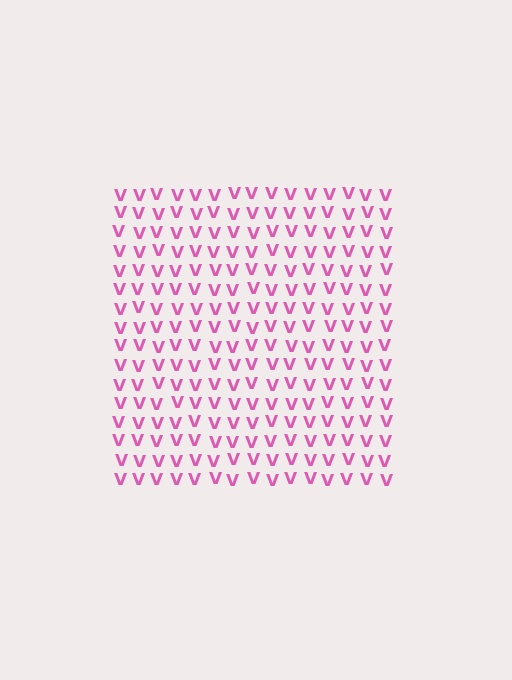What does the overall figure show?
The overall figure shows a square.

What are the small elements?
The small elements are letter V's.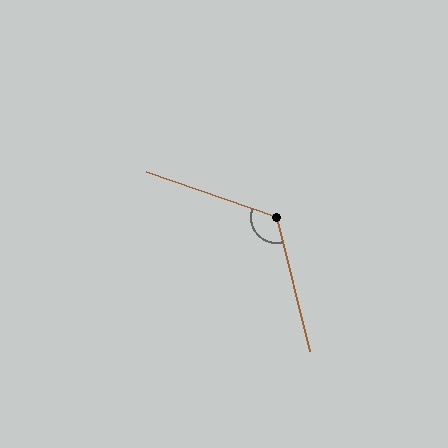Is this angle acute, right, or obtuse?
It is obtuse.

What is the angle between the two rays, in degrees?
Approximately 123 degrees.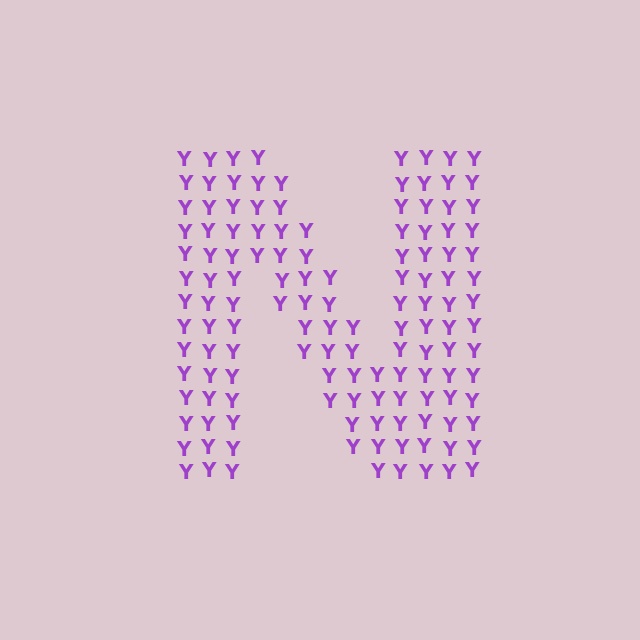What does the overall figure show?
The overall figure shows the letter N.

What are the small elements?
The small elements are letter Y's.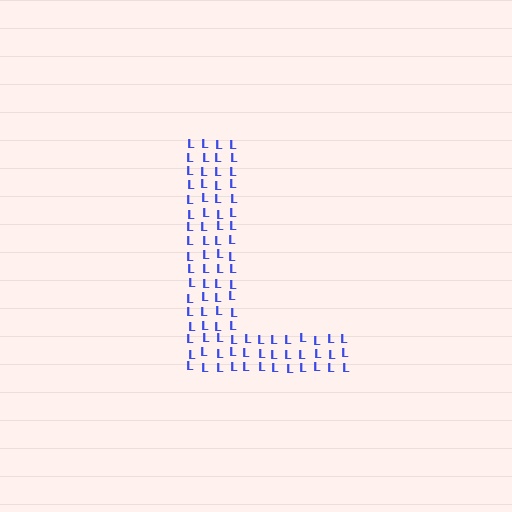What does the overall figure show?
The overall figure shows the letter L.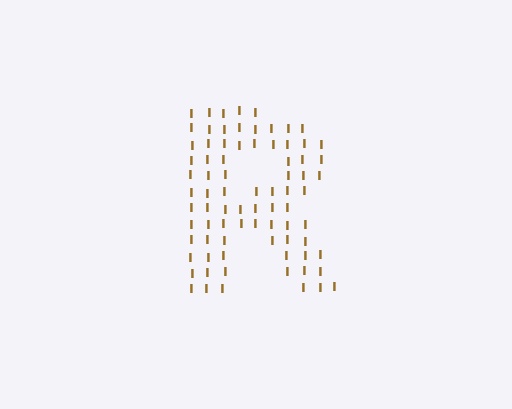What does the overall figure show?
The overall figure shows the letter R.